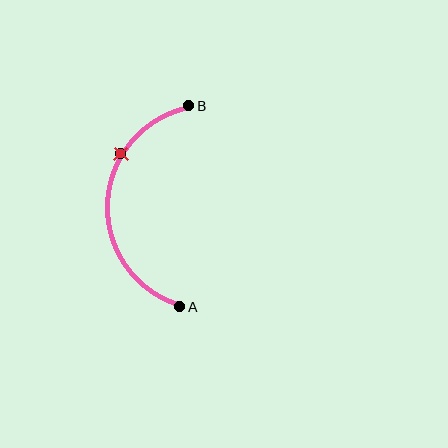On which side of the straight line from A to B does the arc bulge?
The arc bulges to the left of the straight line connecting A and B.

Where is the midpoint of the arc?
The arc midpoint is the point on the curve farthest from the straight line joining A and B. It sits to the left of that line.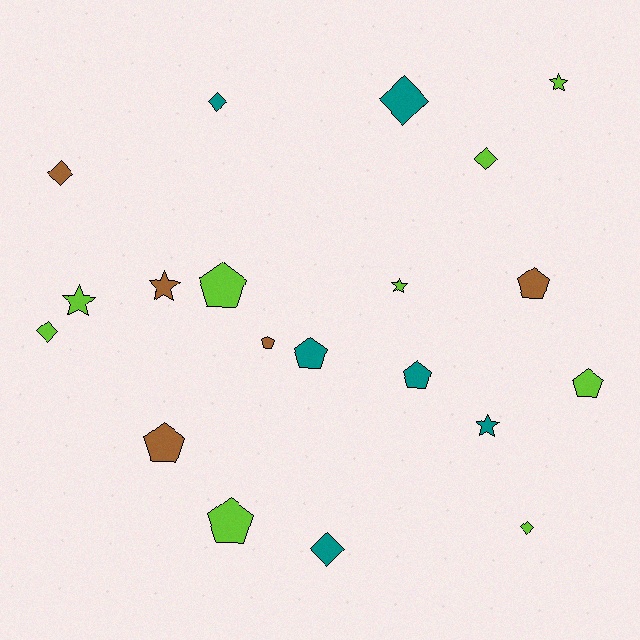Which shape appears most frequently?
Pentagon, with 8 objects.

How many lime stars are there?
There are 3 lime stars.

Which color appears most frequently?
Lime, with 9 objects.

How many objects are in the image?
There are 20 objects.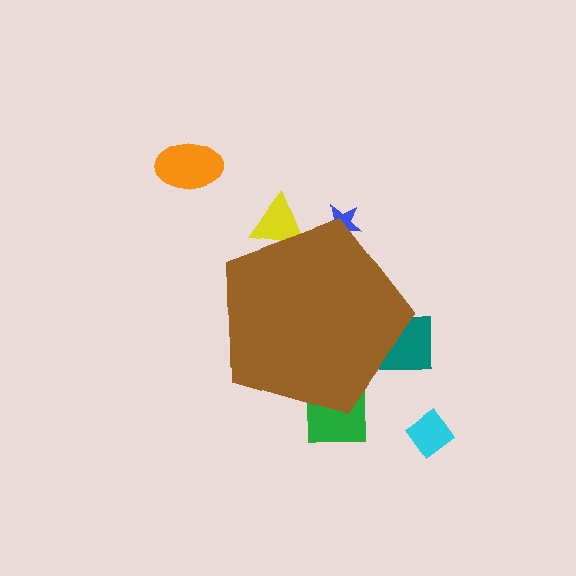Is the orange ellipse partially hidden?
No, the orange ellipse is fully visible.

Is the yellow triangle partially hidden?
Yes, the yellow triangle is partially hidden behind the brown pentagon.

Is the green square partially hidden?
Yes, the green square is partially hidden behind the brown pentagon.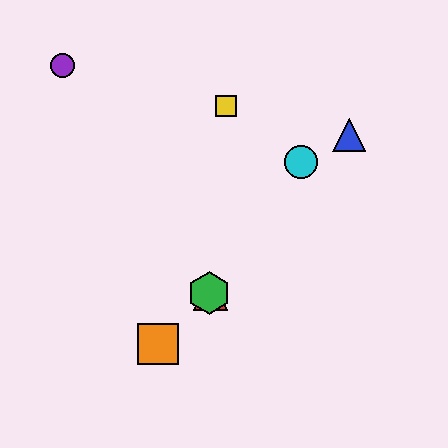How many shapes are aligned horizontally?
2 shapes (the red triangle, the green hexagon) are aligned horizontally.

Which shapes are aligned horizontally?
The red triangle, the green hexagon are aligned horizontally.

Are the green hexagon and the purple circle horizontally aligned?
No, the green hexagon is at y≈293 and the purple circle is at y≈65.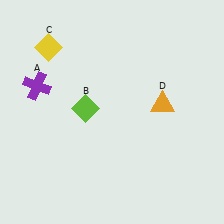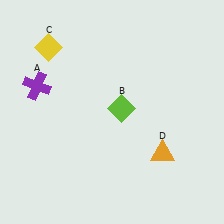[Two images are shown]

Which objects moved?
The objects that moved are: the lime diamond (B), the orange triangle (D).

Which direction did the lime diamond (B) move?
The lime diamond (B) moved right.